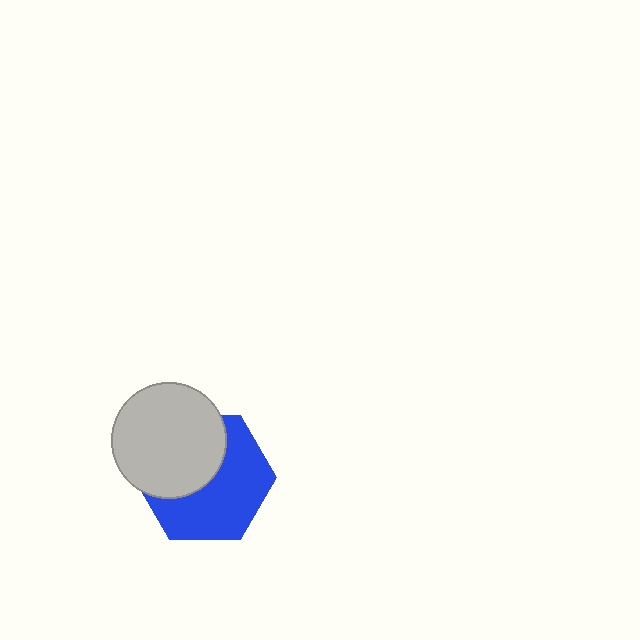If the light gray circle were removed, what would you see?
You would see the complete blue hexagon.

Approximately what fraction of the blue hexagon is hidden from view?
Roughly 43% of the blue hexagon is hidden behind the light gray circle.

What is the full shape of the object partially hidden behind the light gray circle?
The partially hidden object is a blue hexagon.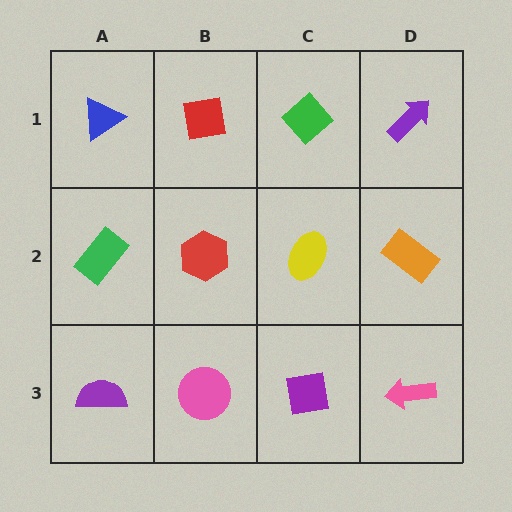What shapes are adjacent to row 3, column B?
A red hexagon (row 2, column B), a purple semicircle (row 3, column A), a purple square (row 3, column C).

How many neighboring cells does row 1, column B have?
3.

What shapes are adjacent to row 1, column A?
A green rectangle (row 2, column A), a red square (row 1, column B).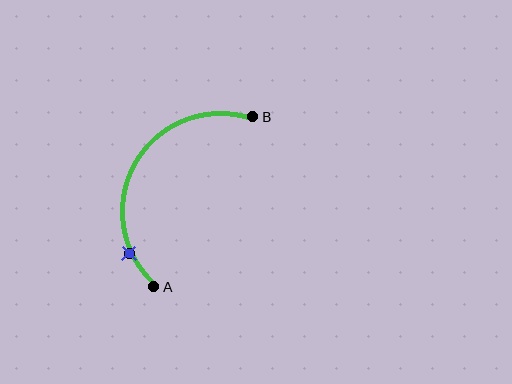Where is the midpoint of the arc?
The arc midpoint is the point on the curve farthest from the straight line joining A and B. It sits to the left of that line.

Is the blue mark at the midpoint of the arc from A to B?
No. The blue mark lies on the arc but is closer to endpoint A. The arc midpoint would be at the point on the curve equidistant along the arc from both A and B.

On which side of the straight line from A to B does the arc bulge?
The arc bulges to the left of the straight line connecting A and B.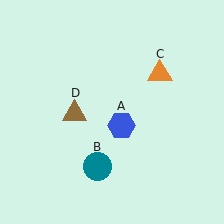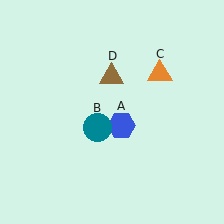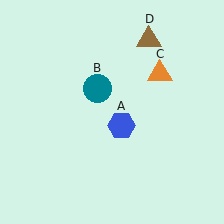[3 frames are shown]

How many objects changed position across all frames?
2 objects changed position: teal circle (object B), brown triangle (object D).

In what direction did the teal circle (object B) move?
The teal circle (object B) moved up.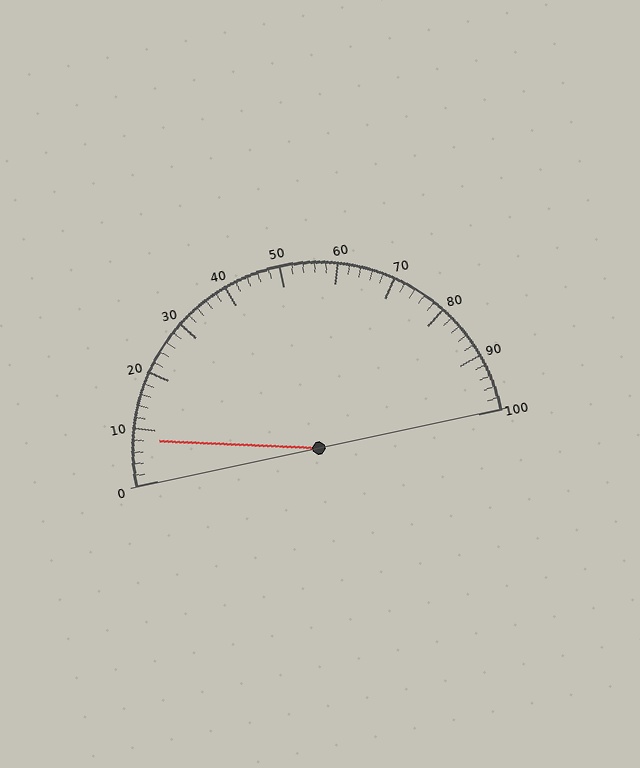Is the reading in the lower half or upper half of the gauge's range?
The reading is in the lower half of the range (0 to 100).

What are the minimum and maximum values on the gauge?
The gauge ranges from 0 to 100.